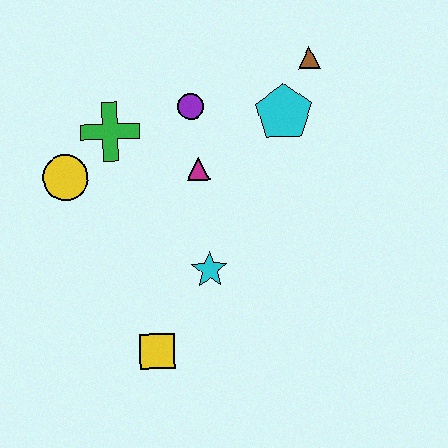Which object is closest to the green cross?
The yellow circle is closest to the green cross.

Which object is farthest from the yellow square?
The brown triangle is farthest from the yellow square.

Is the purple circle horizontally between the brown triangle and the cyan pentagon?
No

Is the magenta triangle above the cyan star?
Yes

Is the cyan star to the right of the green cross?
Yes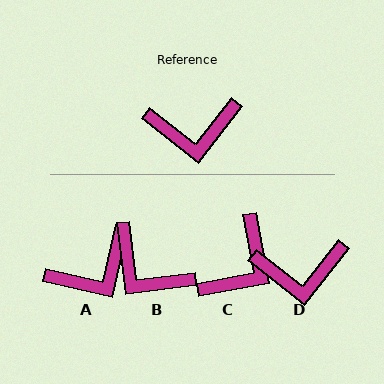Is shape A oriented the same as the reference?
No, it is off by about 25 degrees.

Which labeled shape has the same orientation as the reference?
D.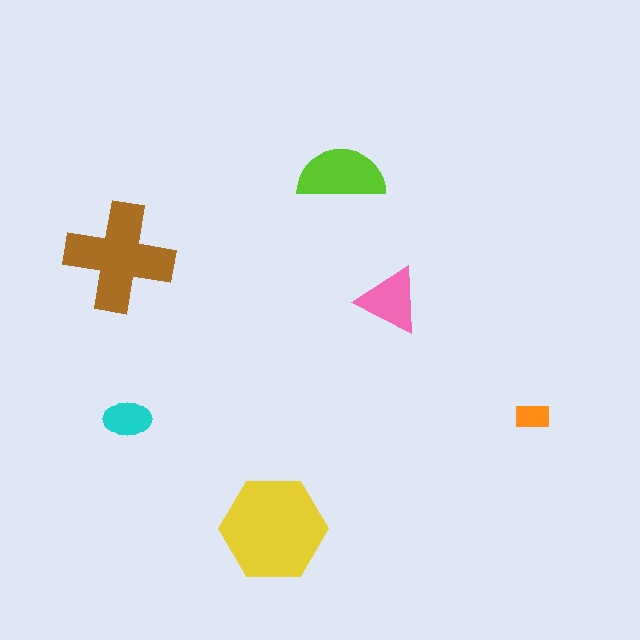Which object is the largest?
The yellow hexagon.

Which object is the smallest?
The orange rectangle.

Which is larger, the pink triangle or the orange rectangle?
The pink triangle.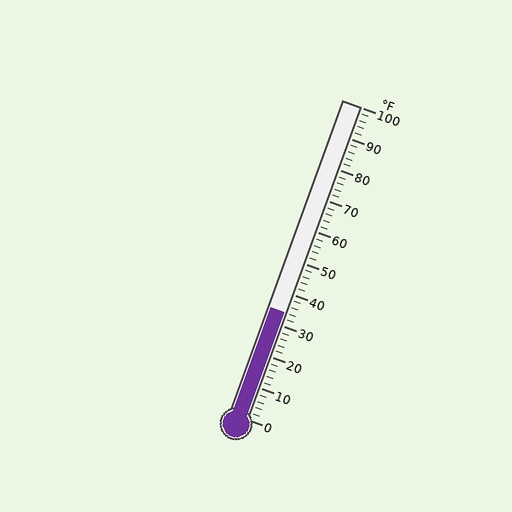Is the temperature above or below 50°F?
The temperature is below 50°F.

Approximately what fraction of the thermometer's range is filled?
The thermometer is filled to approximately 35% of its range.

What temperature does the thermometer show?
The thermometer shows approximately 34°F.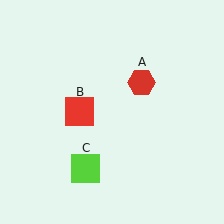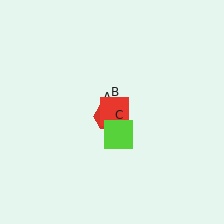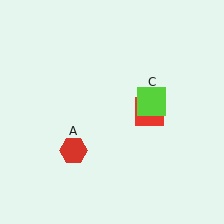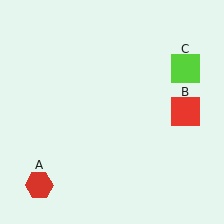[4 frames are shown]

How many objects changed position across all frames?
3 objects changed position: red hexagon (object A), red square (object B), lime square (object C).